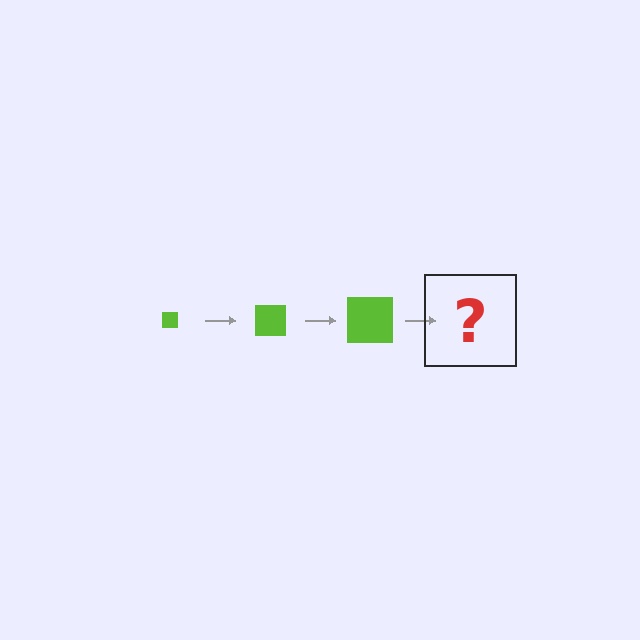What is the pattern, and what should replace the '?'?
The pattern is that the square gets progressively larger each step. The '?' should be a lime square, larger than the previous one.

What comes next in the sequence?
The next element should be a lime square, larger than the previous one.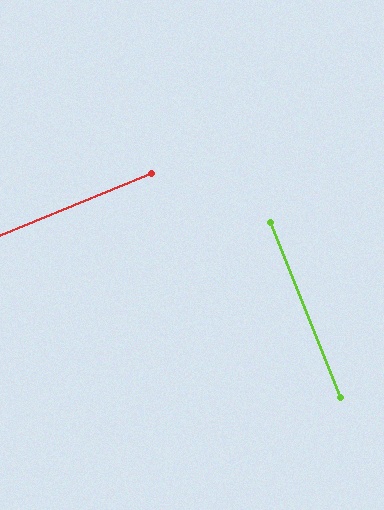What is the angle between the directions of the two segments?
Approximately 90 degrees.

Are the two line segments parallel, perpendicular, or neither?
Perpendicular — they meet at approximately 90°.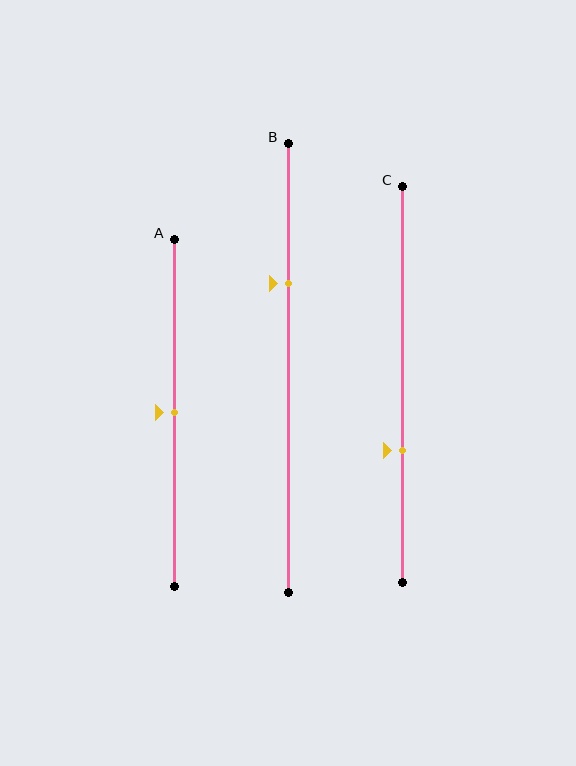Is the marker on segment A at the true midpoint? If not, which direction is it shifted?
Yes, the marker on segment A is at the true midpoint.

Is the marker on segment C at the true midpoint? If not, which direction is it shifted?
No, the marker on segment C is shifted downward by about 17% of the segment length.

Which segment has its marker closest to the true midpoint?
Segment A has its marker closest to the true midpoint.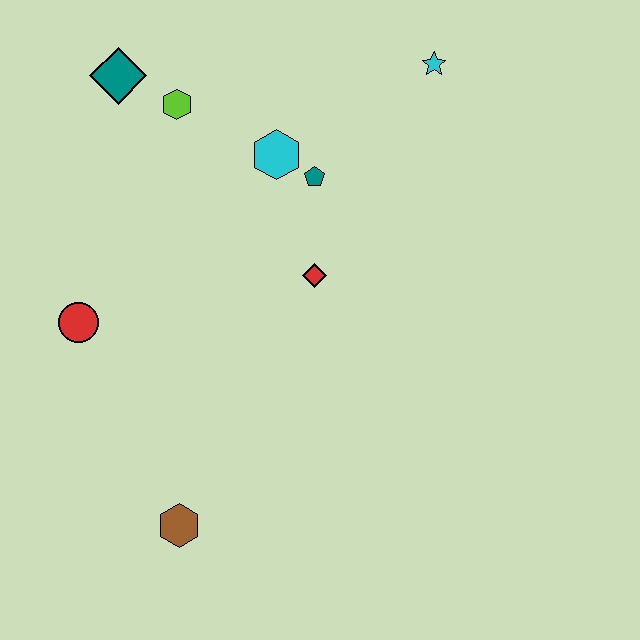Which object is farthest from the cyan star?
The brown hexagon is farthest from the cyan star.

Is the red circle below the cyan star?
Yes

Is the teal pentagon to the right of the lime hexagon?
Yes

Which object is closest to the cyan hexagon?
The teal pentagon is closest to the cyan hexagon.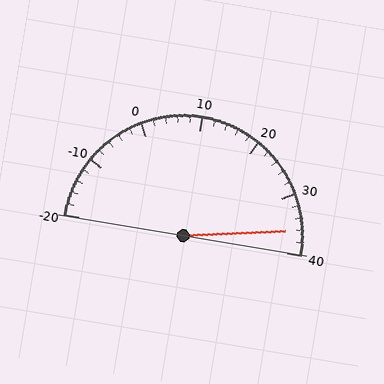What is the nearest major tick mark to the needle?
The nearest major tick mark is 40.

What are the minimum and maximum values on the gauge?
The gauge ranges from -20 to 40.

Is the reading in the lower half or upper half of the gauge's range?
The reading is in the upper half of the range (-20 to 40).